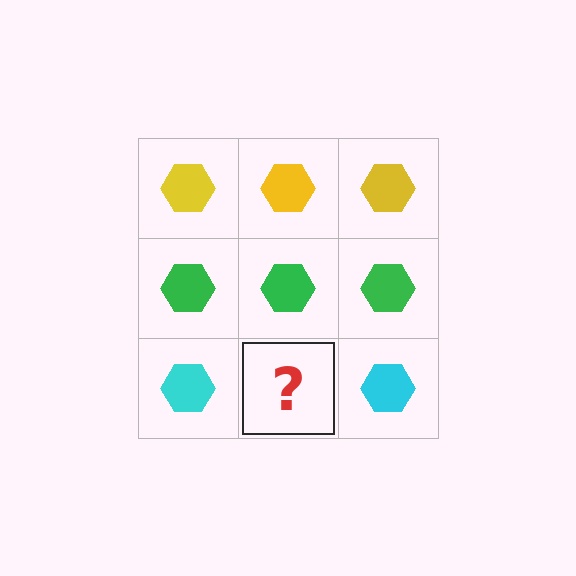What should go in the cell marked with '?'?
The missing cell should contain a cyan hexagon.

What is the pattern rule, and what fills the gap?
The rule is that each row has a consistent color. The gap should be filled with a cyan hexagon.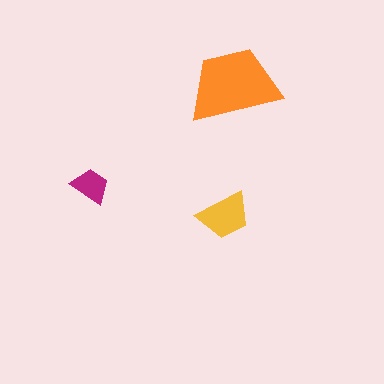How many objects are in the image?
There are 3 objects in the image.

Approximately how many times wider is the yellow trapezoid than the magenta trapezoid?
About 1.5 times wider.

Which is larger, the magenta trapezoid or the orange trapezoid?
The orange one.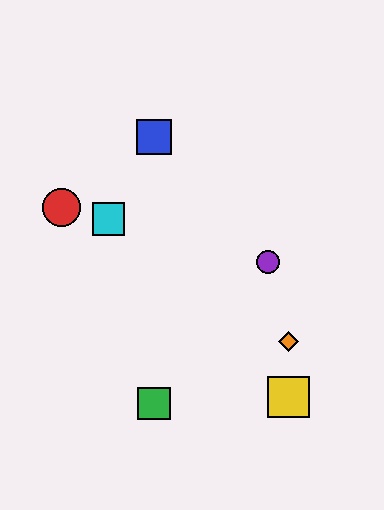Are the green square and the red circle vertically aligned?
No, the green square is at x≈154 and the red circle is at x≈61.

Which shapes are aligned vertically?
The blue square, the green square are aligned vertically.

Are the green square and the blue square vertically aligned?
Yes, both are at x≈154.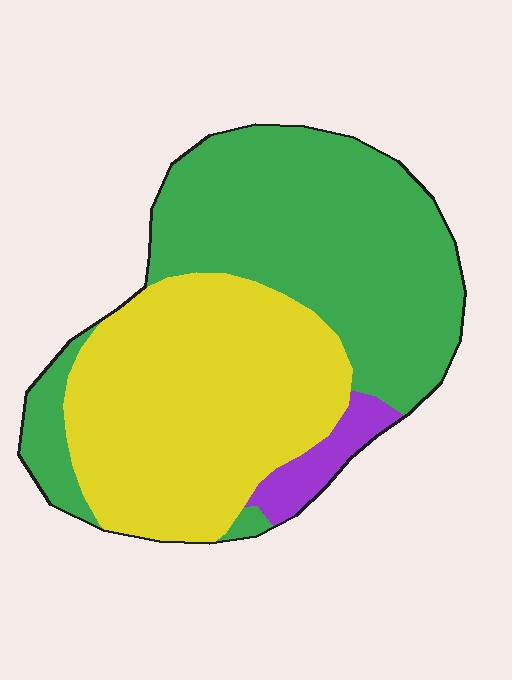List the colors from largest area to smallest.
From largest to smallest: green, yellow, purple.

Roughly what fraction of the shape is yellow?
Yellow covers around 45% of the shape.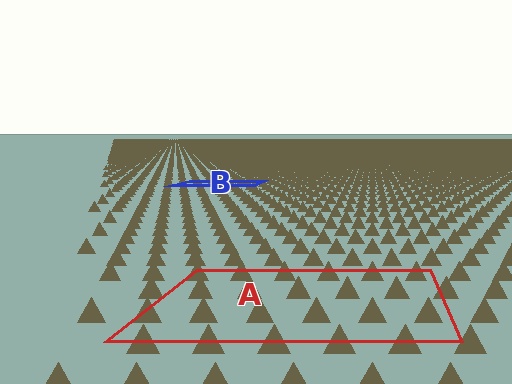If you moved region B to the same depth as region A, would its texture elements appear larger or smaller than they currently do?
They would appear larger. At a closer depth, the same texture elements are projected at a bigger on-screen size.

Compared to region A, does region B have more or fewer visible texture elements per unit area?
Region B has more texture elements per unit area — they are packed more densely because it is farther away.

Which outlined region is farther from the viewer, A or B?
Region B is farther from the viewer — the texture elements inside it appear smaller and more densely packed.